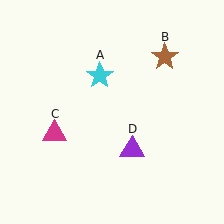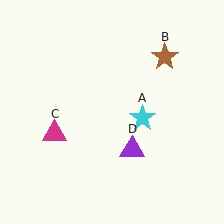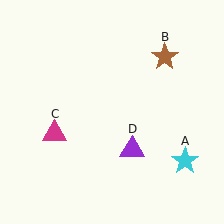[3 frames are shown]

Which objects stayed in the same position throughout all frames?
Brown star (object B) and magenta triangle (object C) and purple triangle (object D) remained stationary.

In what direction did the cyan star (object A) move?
The cyan star (object A) moved down and to the right.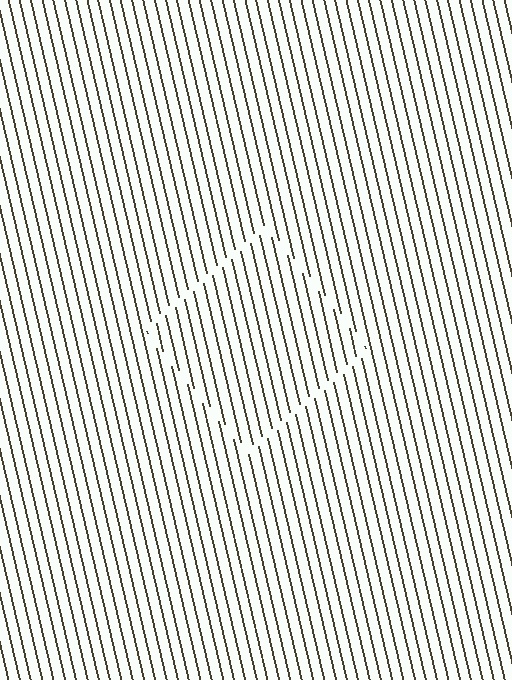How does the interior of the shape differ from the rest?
The interior of the shape contains the same grating, shifted by half a period — the contour is defined by the phase discontinuity where line-ends from the inner and outer gratings abut.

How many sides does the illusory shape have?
4 sides — the line-ends trace a square.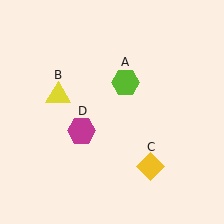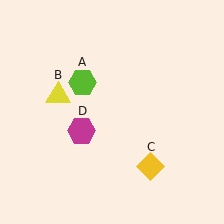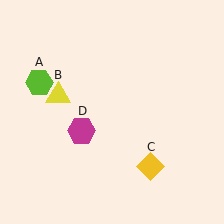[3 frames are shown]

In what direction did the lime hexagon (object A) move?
The lime hexagon (object A) moved left.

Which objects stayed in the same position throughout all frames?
Yellow triangle (object B) and yellow diamond (object C) and magenta hexagon (object D) remained stationary.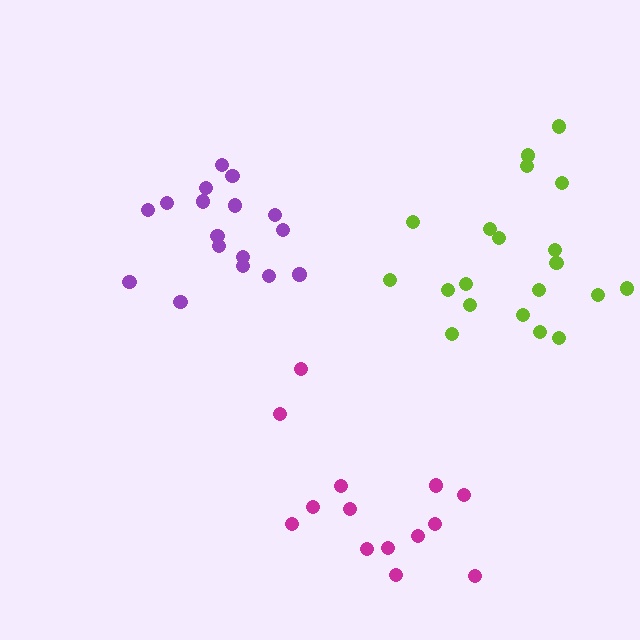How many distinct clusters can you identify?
There are 3 distinct clusters.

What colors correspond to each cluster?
The clusters are colored: purple, lime, magenta.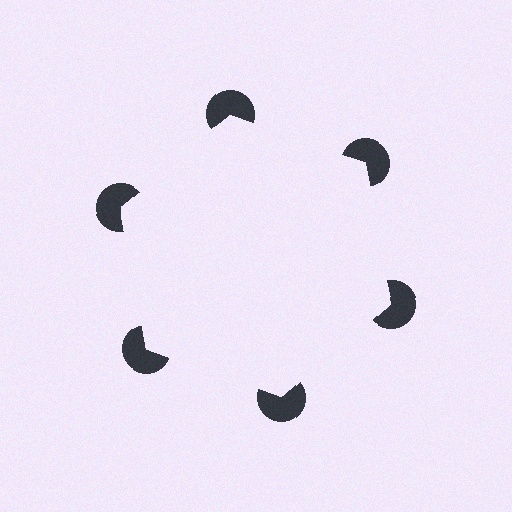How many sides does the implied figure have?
6 sides.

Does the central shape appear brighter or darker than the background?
It typically appears slightly brighter than the background, even though no actual brightness change is drawn.